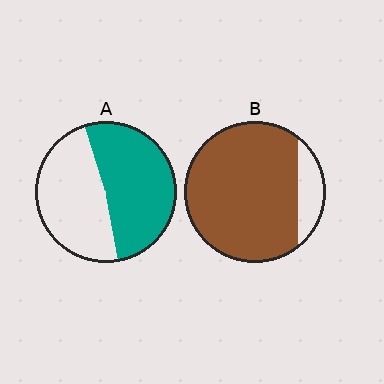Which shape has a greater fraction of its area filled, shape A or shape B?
Shape B.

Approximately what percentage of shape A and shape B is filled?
A is approximately 55% and B is approximately 85%.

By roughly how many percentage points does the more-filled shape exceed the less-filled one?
By roughly 35 percentage points (B over A).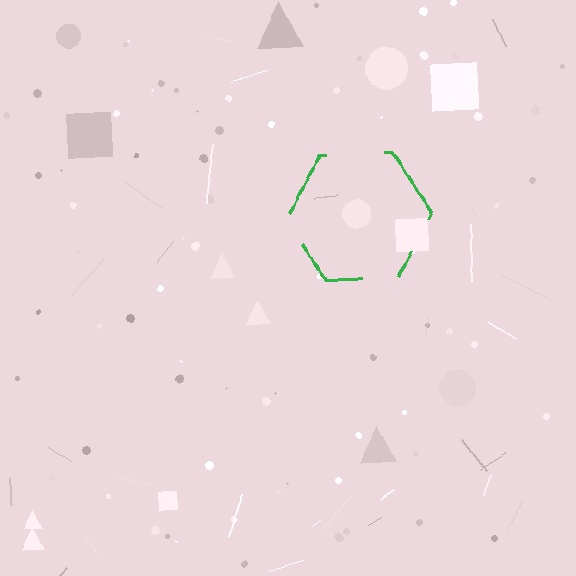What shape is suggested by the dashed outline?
The dashed outline suggests a hexagon.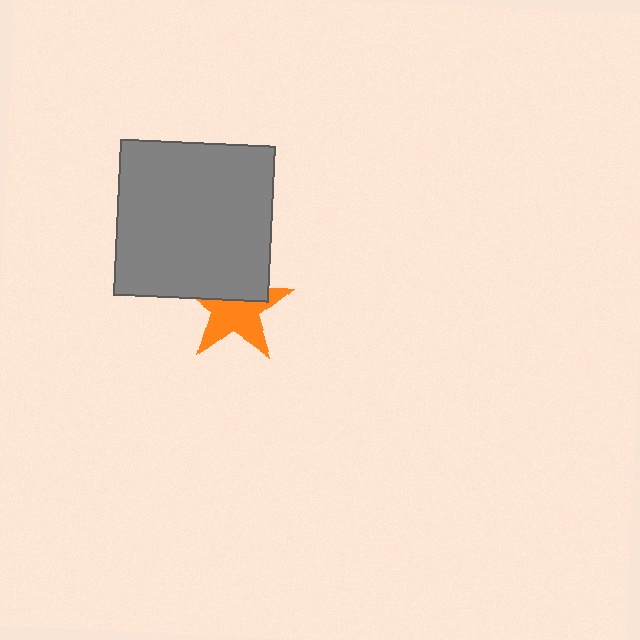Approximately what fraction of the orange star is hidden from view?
Roughly 42% of the orange star is hidden behind the gray square.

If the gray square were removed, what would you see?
You would see the complete orange star.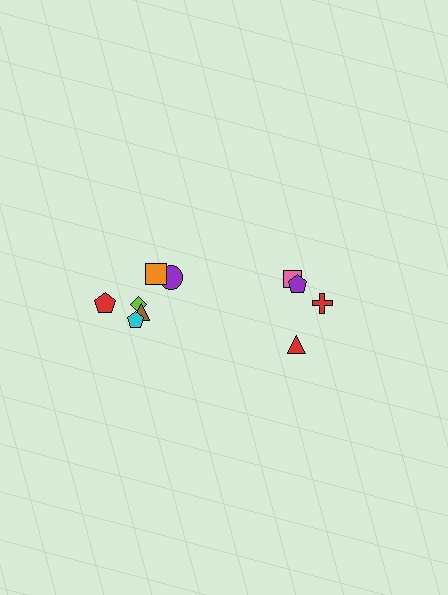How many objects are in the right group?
There are 4 objects.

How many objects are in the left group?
There are 6 objects.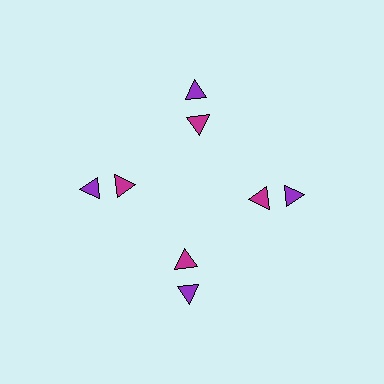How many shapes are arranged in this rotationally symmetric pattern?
There are 8 shapes, arranged in 4 groups of 2.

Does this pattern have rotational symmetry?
Yes, this pattern has 4-fold rotational symmetry. It looks the same after rotating 90 degrees around the center.